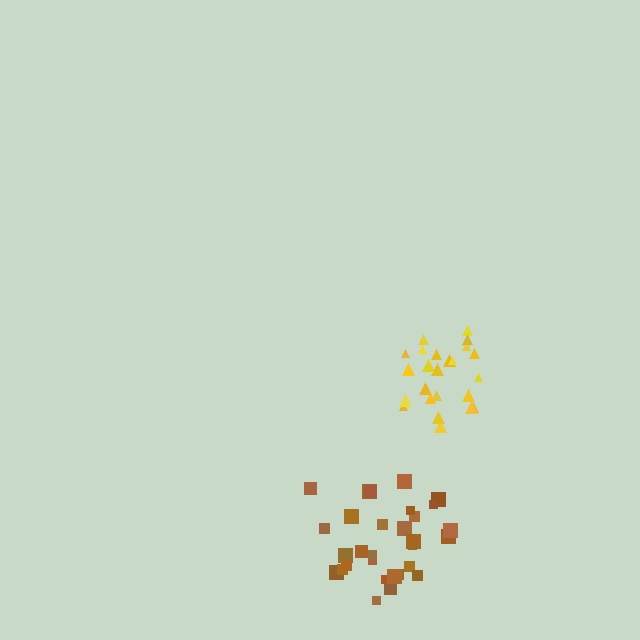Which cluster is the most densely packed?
Yellow.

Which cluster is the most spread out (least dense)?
Brown.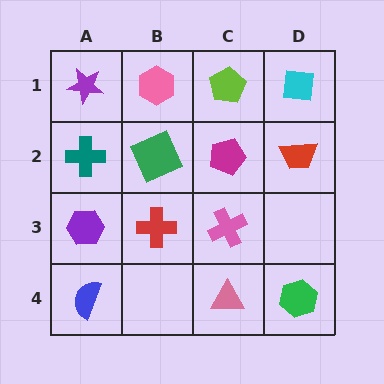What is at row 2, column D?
A red trapezoid.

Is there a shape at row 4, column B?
No, that cell is empty.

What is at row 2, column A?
A teal cross.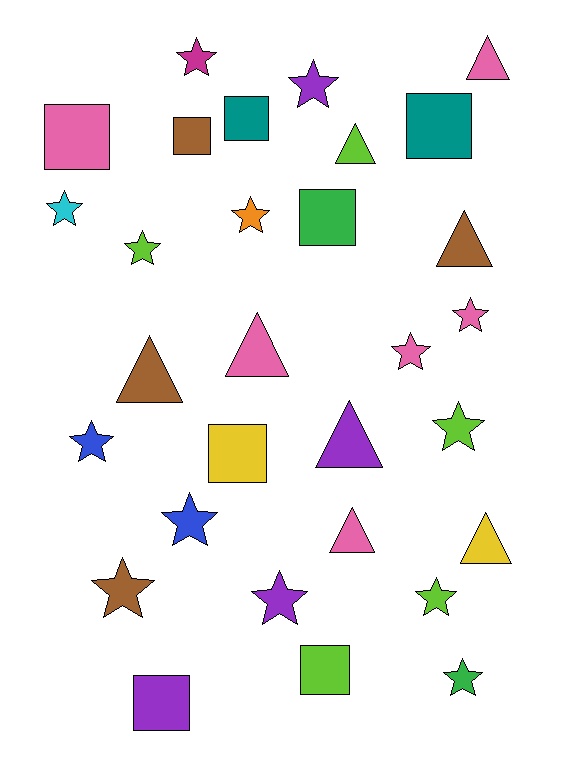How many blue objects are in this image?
There are 2 blue objects.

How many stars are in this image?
There are 14 stars.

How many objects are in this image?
There are 30 objects.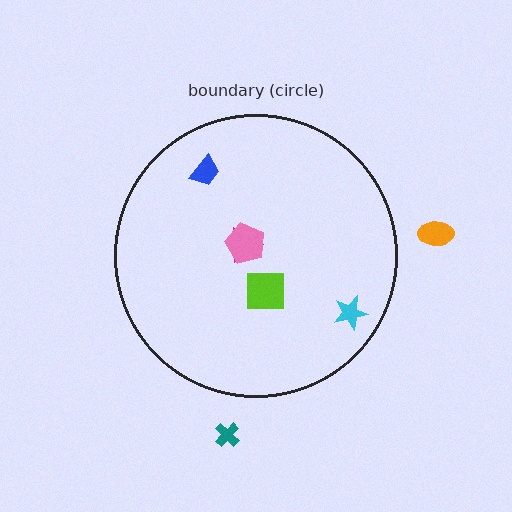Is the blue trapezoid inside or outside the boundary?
Inside.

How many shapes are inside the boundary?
5 inside, 2 outside.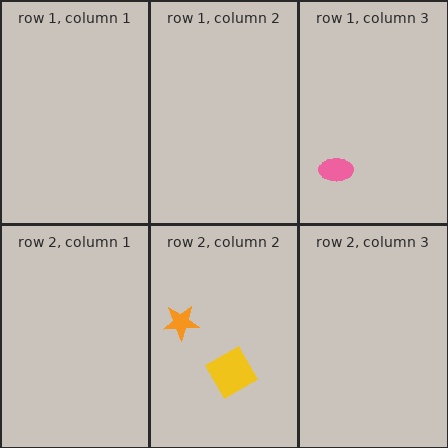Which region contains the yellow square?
The row 2, column 2 region.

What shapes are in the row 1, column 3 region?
The pink ellipse.